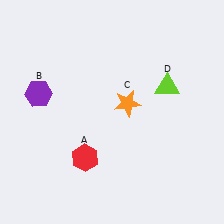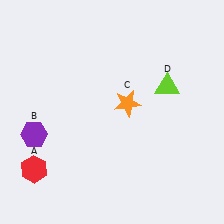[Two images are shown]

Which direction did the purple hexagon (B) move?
The purple hexagon (B) moved down.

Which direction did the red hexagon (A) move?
The red hexagon (A) moved left.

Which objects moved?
The objects that moved are: the red hexagon (A), the purple hexagon (B).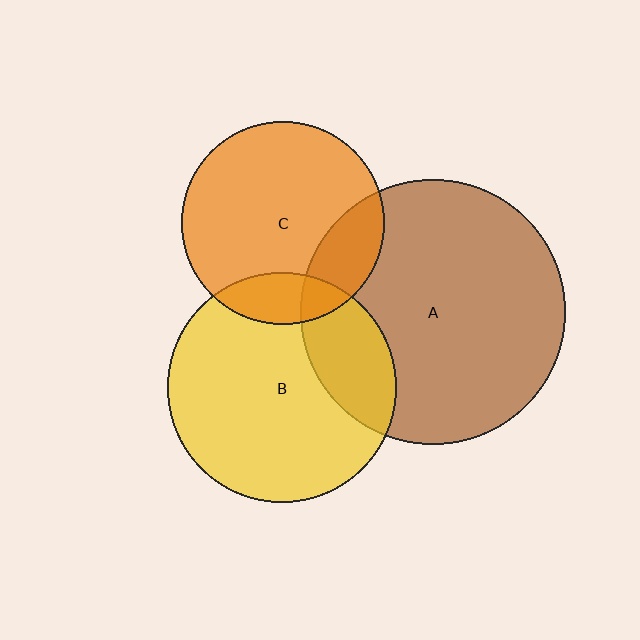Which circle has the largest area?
Circle A (brown).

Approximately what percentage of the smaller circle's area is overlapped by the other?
Approximately 15%.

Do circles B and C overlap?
Yes.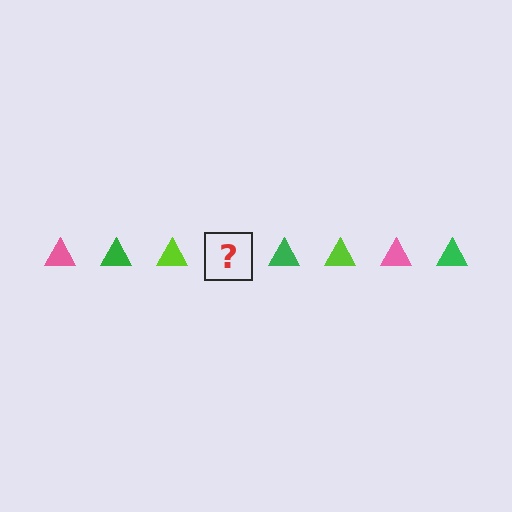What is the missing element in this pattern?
The missing element is a pink triangle.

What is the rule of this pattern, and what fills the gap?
The rule is that the pattern cycles through pink, green, lime triangles. The gap should be filled with a pink triangle.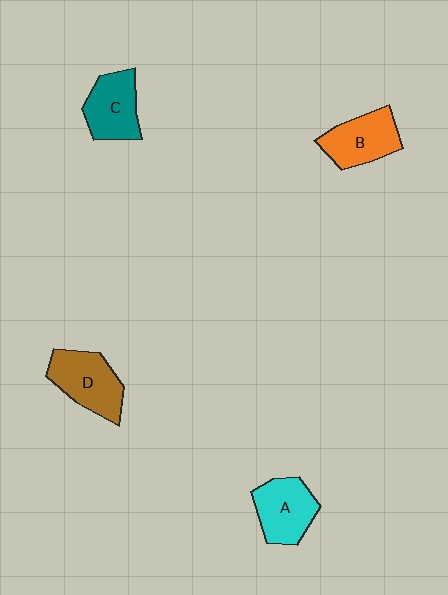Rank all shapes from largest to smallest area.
From largest to smallest: D (brown), A (cyan), B (orange), C (teal).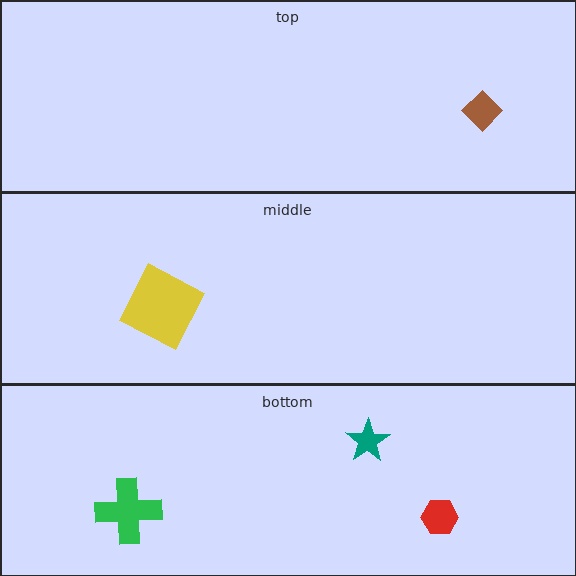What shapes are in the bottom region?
The red hexagon, the teal star, the green cross.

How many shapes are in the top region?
1.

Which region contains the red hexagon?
The bottom region.